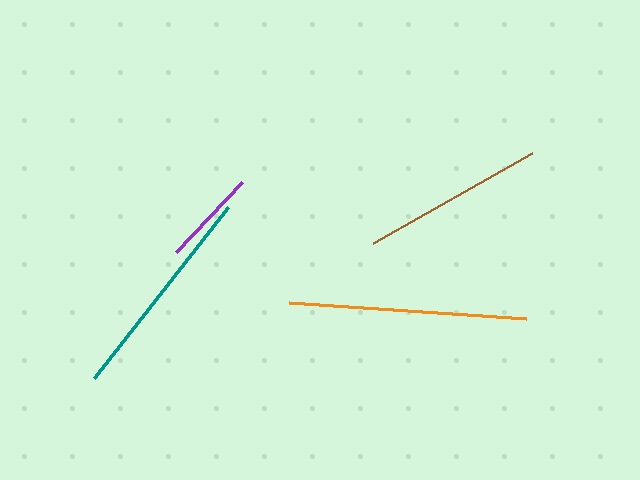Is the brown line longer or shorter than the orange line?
The orange line is longer than the brown line.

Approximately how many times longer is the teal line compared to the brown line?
The teal line is approximately 1.2 times the length of the brown line.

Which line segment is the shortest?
The purple line is the shortest at approximately 96 pixels.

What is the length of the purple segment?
The purple segment is approximately 96 pixels long.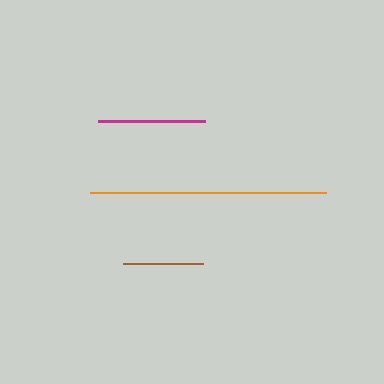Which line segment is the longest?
The orange line is the longest at approximately 236 pixels.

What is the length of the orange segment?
The orange segment is approximately 236 pixels long.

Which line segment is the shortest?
The brown line is the shortest at approximately 80 pixels.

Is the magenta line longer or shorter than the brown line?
The magenta line is longer than the brown line.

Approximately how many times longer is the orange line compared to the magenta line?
The orange line is approximately 2.2 times the length of the magenta line.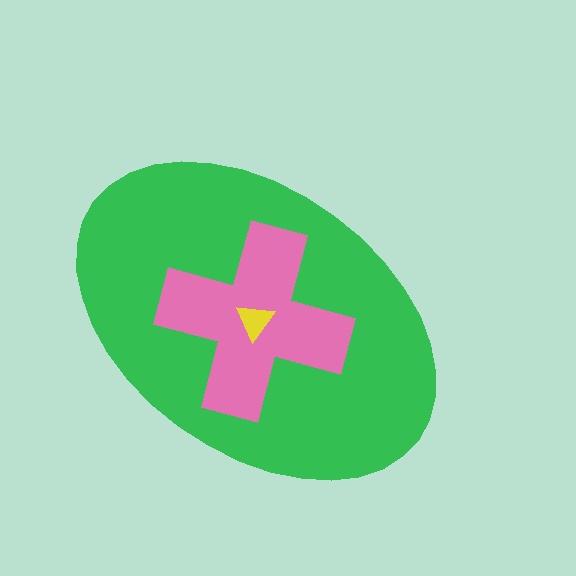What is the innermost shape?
The yellow triangle.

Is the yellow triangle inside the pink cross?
Yes.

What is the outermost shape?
The green ellipse.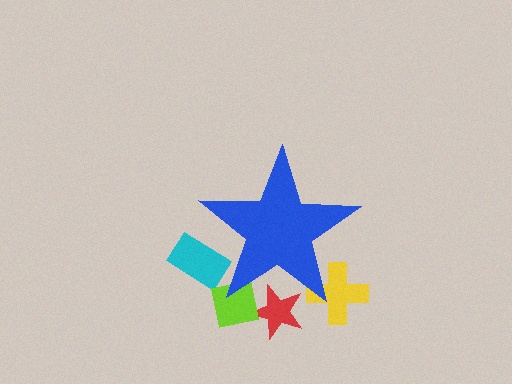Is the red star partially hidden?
Yes, the red star is partially hidden behind the blue star.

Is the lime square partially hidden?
Yes, the lime square is partially hidden behind the blue star.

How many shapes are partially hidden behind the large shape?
4 shapes are partially hidden.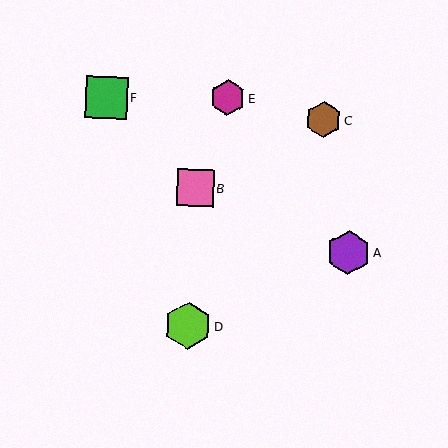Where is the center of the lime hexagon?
The center of the lime hexagon is at (188, 326).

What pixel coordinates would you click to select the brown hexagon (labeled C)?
Click at (323, 119) to select the brown hexagon C.